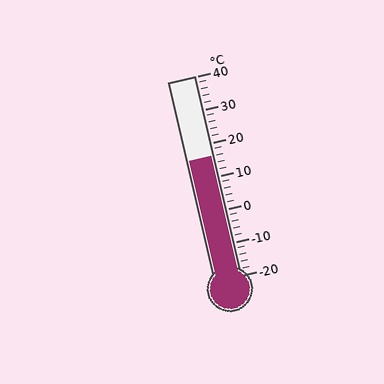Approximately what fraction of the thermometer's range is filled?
The thermometer is filled to approximately 60% of its range.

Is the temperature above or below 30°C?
The temperature is below 30°C.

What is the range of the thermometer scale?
The thermometer scale ranges from -20°C to 40°C.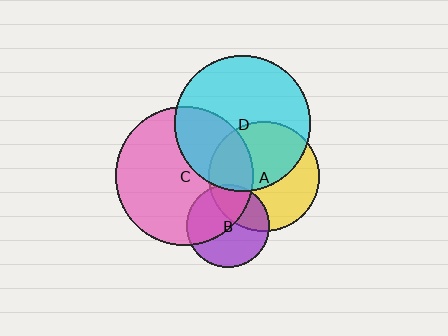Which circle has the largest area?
Circle C (pink).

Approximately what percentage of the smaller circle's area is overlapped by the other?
Approximately 50%.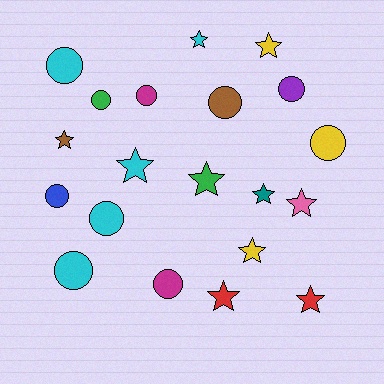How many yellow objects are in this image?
There are 3 yellow objects.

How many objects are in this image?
There are 20 objects.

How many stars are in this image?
There are 10 stars.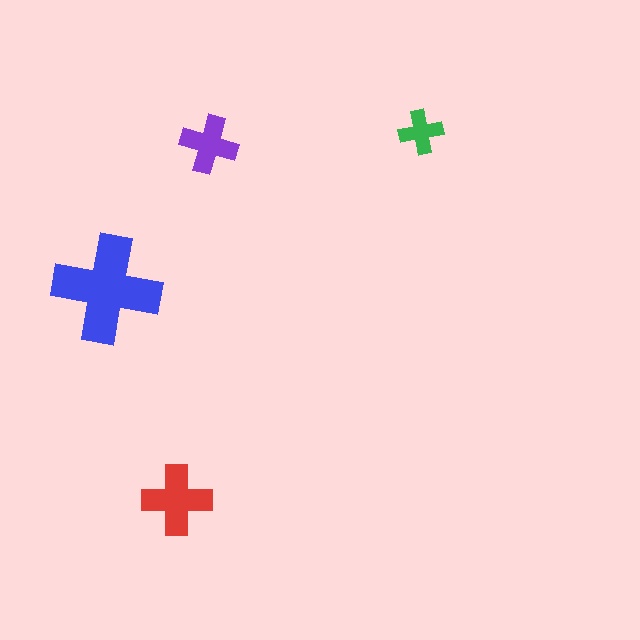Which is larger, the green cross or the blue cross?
The blue one.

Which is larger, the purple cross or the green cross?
The purple one.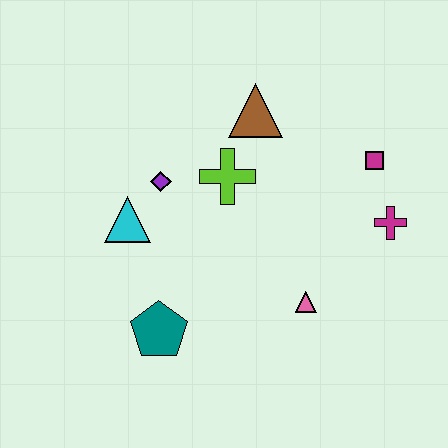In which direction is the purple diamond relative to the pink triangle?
The purple diamond is to the left of the pink triangle.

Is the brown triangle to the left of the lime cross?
No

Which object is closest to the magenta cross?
The magenta square is closest to the magenta cross.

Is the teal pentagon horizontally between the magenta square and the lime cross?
No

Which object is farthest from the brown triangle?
The teal pentagon is farthest from the brown triangle.